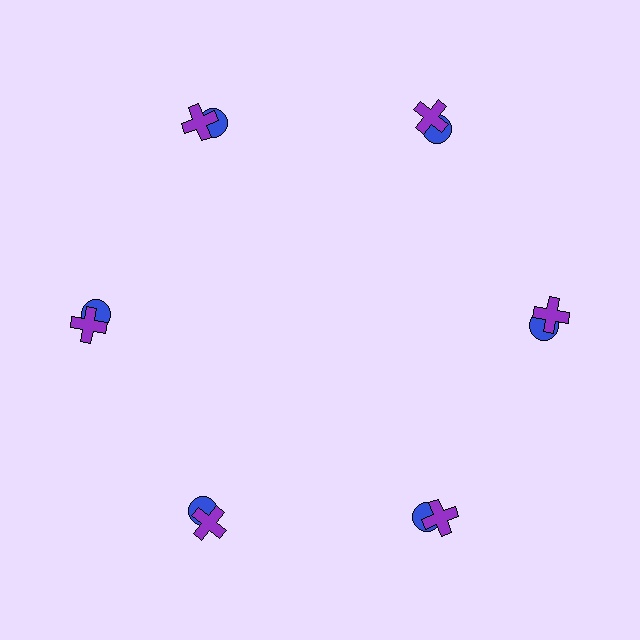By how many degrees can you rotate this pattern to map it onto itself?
The pattern maps onto itself every 60 degrees of rotation.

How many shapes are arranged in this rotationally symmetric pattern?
There are 12 shapes, arranged in 6 groups of 2.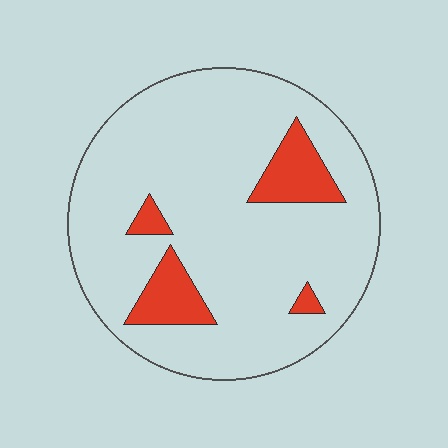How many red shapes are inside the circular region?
4.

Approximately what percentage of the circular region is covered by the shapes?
Approximately 15%.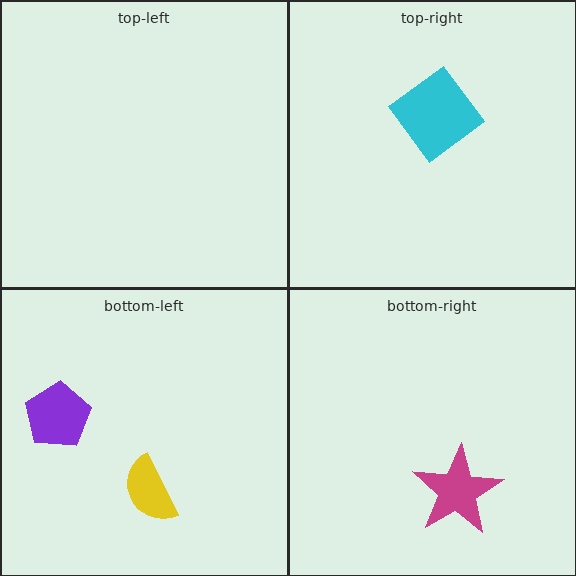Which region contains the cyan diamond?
The top-right region.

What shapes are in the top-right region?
The cyan diamond.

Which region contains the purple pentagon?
The bottom-left region.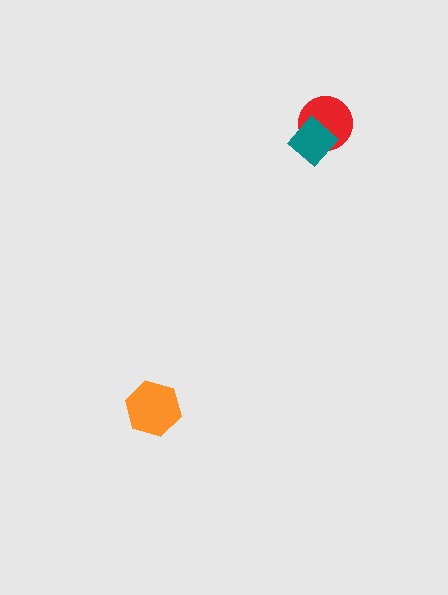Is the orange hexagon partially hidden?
No, no other shape covers it.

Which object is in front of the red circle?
The teal diamond is in front of the red circle.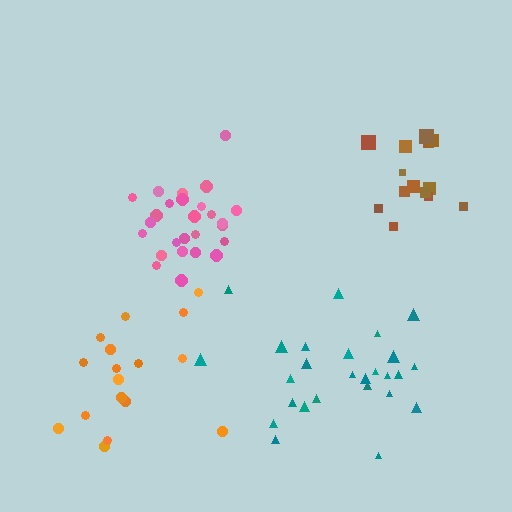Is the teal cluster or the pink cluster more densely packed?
Pink.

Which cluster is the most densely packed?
Pink.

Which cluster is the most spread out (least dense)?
Orange.